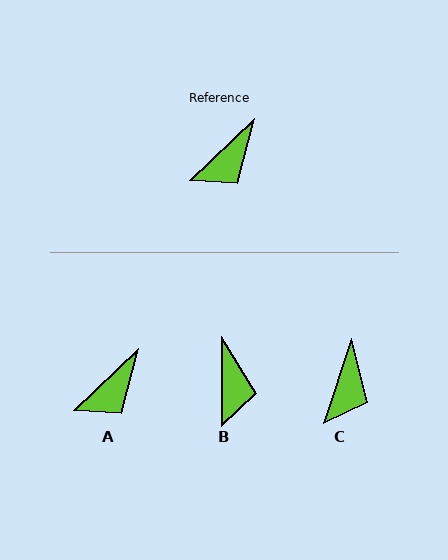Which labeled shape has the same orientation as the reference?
A.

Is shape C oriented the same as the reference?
No, it is off by about 29 degrees.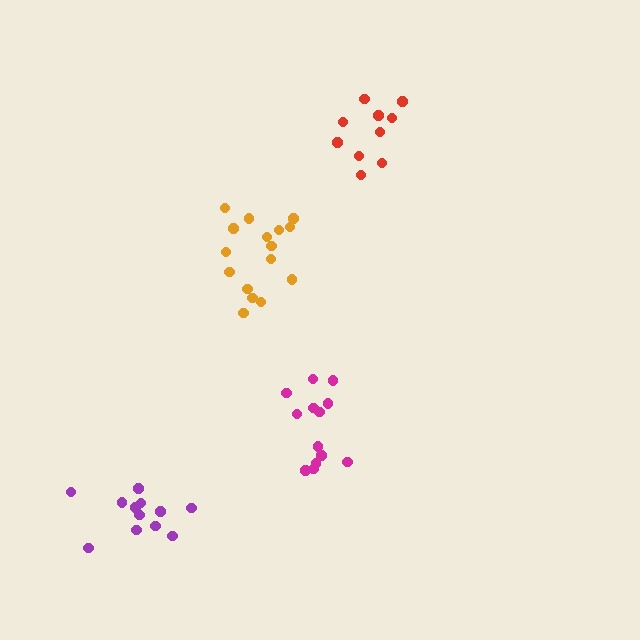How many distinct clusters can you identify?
There are 4 distinct clusters.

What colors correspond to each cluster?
The clusters are colored: red, orange, purple, magenta.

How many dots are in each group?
Group 1: 10 dots, Group 2: 16 dots, Group 3: 12 dots, Group 4: 13 dots (51 total).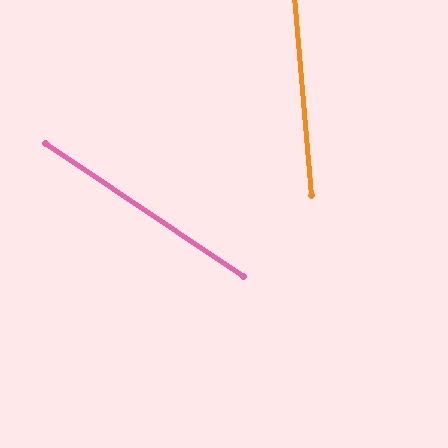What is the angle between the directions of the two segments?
Approximately 51 degrees.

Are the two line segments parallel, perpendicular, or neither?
Neither parallel nor perpendicular — they differ by about 51°.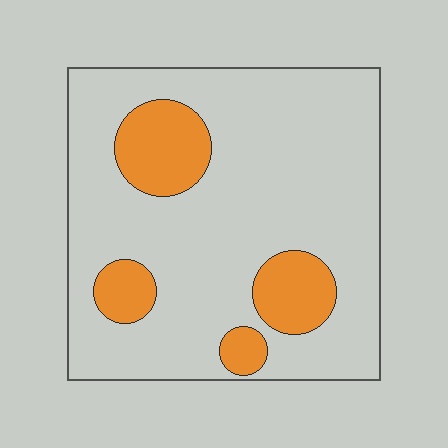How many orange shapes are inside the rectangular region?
4.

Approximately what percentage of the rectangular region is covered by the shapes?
Approximately 20%.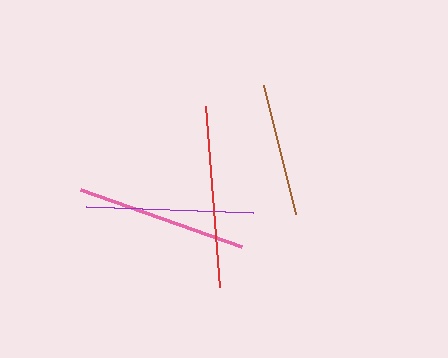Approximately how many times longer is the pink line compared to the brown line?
The pink line is approximately 1.3 times the length of the brown line.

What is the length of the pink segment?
The pink segment is approximately 170 pixels long.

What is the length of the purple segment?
The purple segment is approximately 167 pixels long.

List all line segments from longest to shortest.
From longest to shortest: red, pink, purple, brown.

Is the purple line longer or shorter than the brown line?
The purple line is longer than the brown line.